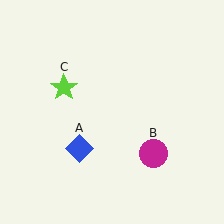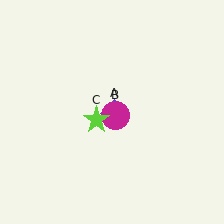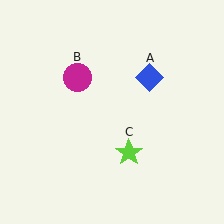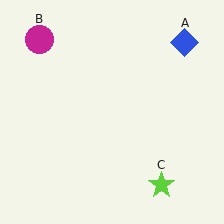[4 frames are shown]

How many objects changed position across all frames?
3 objects changed position: blue diamond (object A), magenta circle (object B), lime star (object C).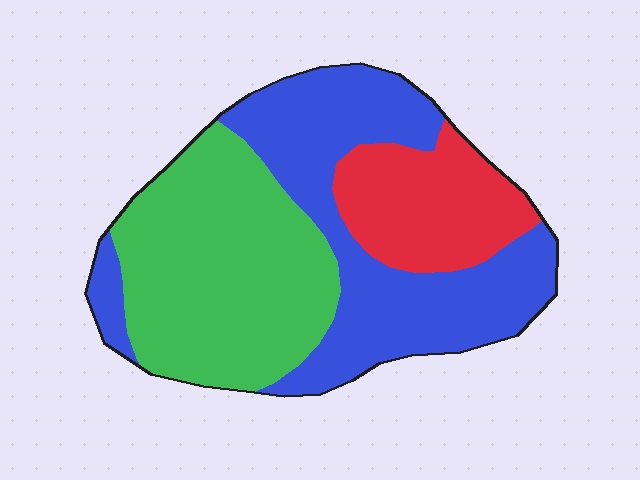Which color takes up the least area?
Red, at roughly 20%.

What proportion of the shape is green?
Green takes up between a quarter and a half of the shape.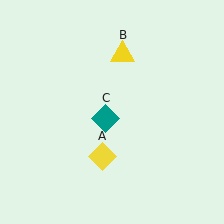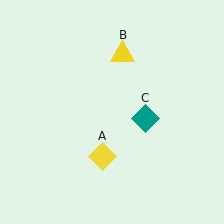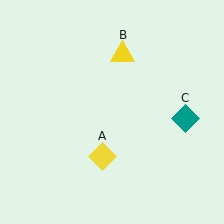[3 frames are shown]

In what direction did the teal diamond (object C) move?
The teal diamond (object C) moved right.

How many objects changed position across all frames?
1 object changed position: teal diamond (object C).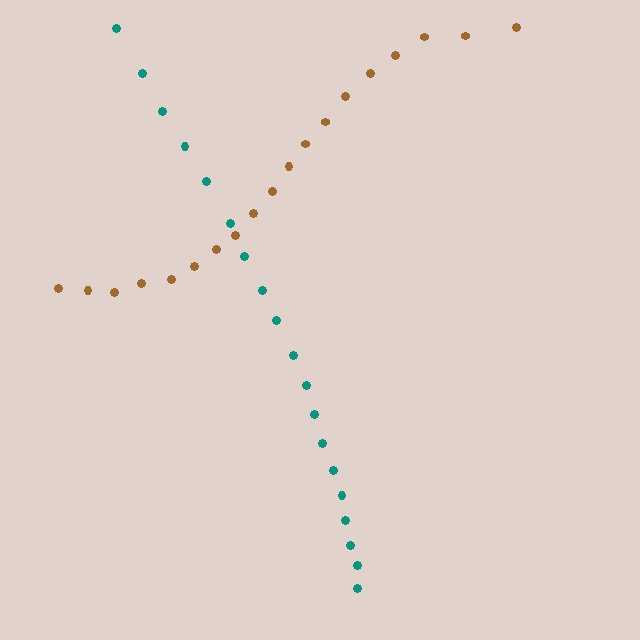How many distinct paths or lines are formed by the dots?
There are 2 distinct paths.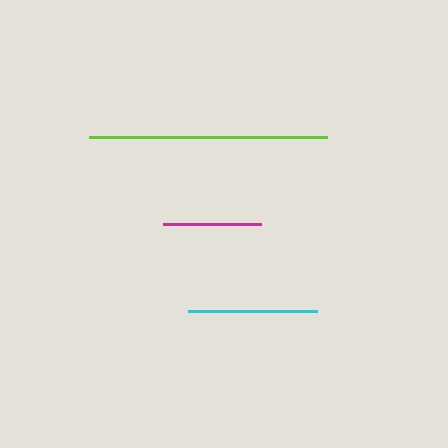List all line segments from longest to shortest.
From longest to shortest: lime, cyan, magenta.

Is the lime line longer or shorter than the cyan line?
The lime line is longer than the cyan line.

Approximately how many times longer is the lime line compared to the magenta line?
The lime line is approximately 2.4 times the length of the magenta line.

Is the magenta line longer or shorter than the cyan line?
The cyan line is longer than the magenta line.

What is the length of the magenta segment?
The magenta segment is approximately 98 pixels long.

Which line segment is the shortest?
The magenta line is the shortest at approximately 98 pixels.